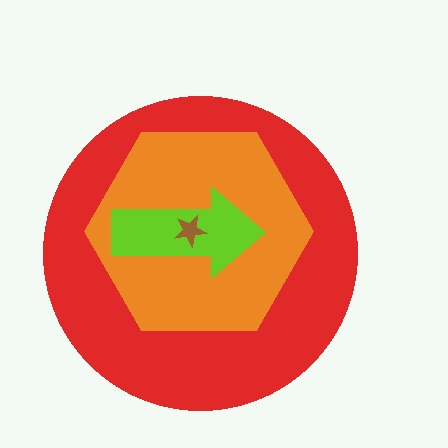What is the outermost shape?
The red circle.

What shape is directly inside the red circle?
The orange hexagon.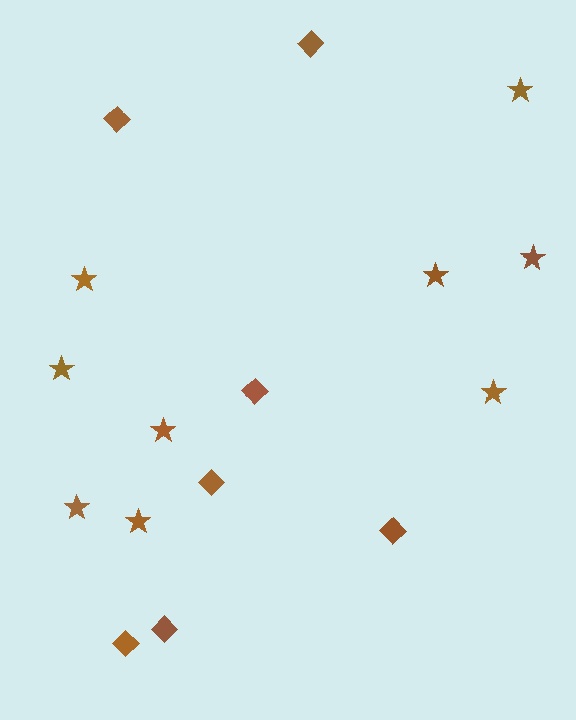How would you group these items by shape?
There are 2 groups: one group of stars (9) and one group of diamonds (7).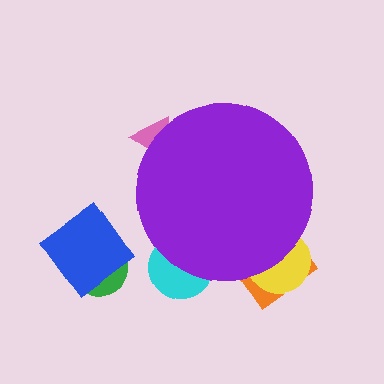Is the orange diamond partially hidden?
Yes, the orange diamond is partially hidden behind the purple circle.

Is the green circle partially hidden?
No, the green circle is fully visible.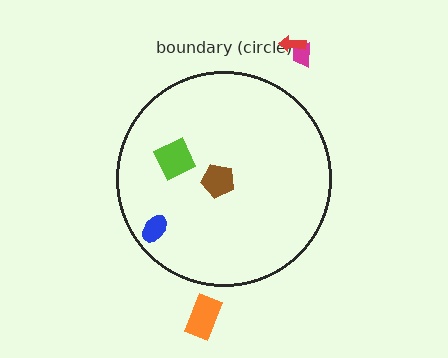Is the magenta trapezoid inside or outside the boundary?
Outside.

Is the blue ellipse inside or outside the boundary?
Inside.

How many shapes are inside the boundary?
3 inside, 3 outside.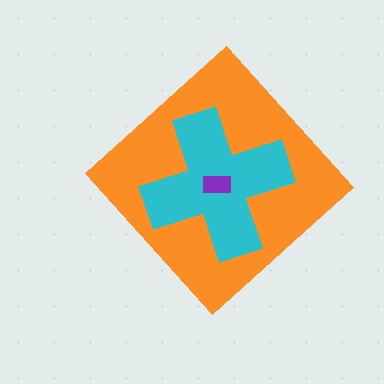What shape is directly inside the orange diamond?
The cyan cross.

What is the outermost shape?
The orange diamond.